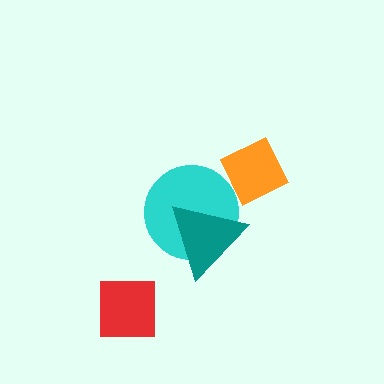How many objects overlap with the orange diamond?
0 objects overlap with the orange diamond.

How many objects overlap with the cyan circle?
1 object overlaps with the cyan circle.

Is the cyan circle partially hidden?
Yes, it is partially covered by another shape.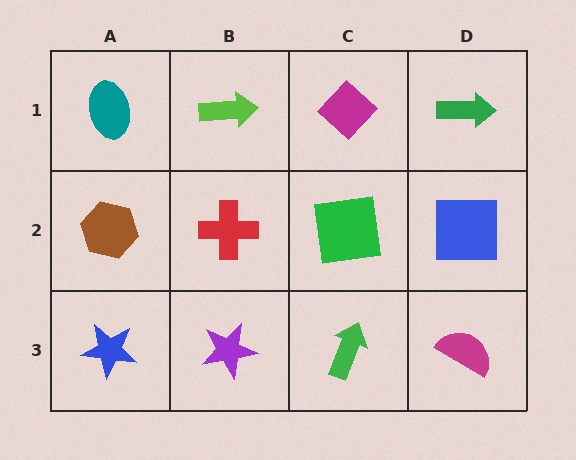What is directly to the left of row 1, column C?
A lime arrow.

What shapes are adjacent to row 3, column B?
A red cross (row 2, column B), a blue star (row 3, column A), a green arrow (row 3, column C).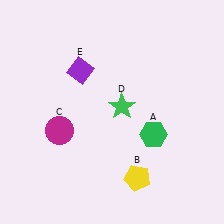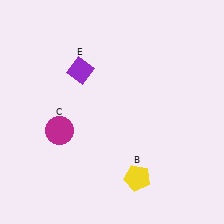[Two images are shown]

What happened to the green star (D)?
The green star (D) was removed in Image 2. It was in the top-right area of Image 1.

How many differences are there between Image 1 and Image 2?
There are 2 differences between the two images.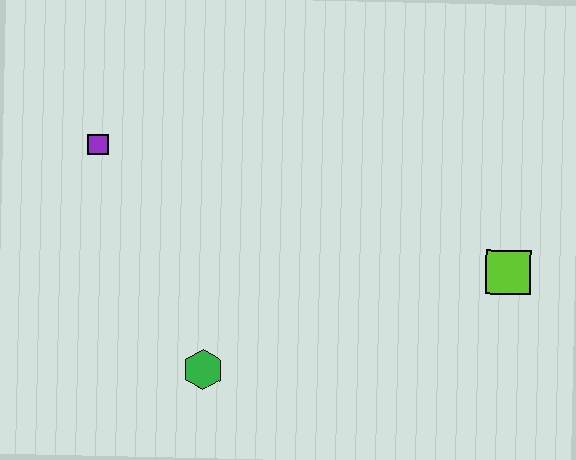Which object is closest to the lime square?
The green hexagon is closest to the lime square.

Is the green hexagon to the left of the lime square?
Yes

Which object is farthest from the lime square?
The purple square is farthest from the lime square.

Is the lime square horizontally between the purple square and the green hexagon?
No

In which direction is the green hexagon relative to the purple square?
The green hexagon is below the purple square.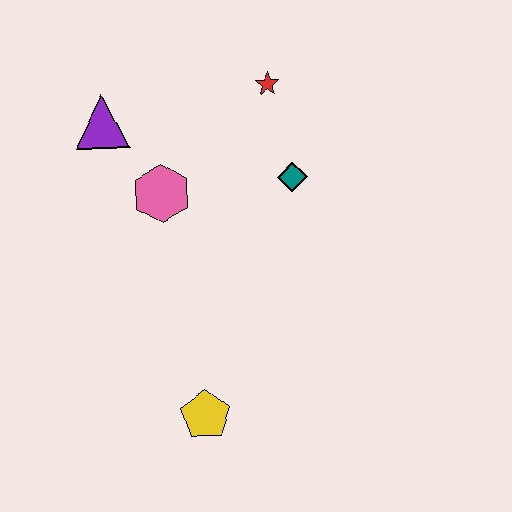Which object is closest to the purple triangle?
The pink hexagon is closest to the purple triangle.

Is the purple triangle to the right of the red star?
No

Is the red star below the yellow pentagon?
No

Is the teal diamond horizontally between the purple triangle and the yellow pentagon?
No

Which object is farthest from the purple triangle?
The yellow pentagon is farthest from the purple triangle.